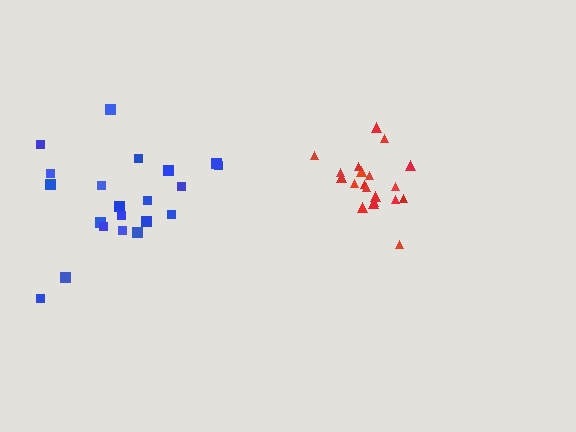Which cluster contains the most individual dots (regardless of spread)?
Red (22).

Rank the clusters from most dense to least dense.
red, blue.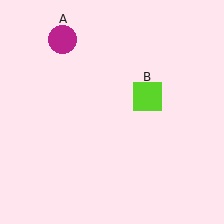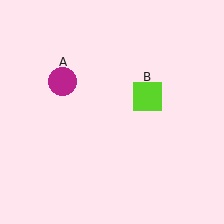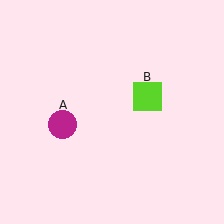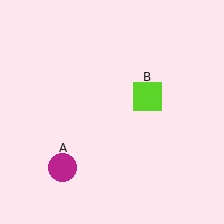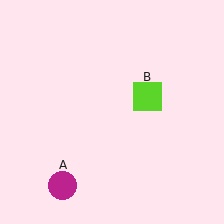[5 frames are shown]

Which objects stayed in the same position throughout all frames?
Lime square (object B) remained stationary.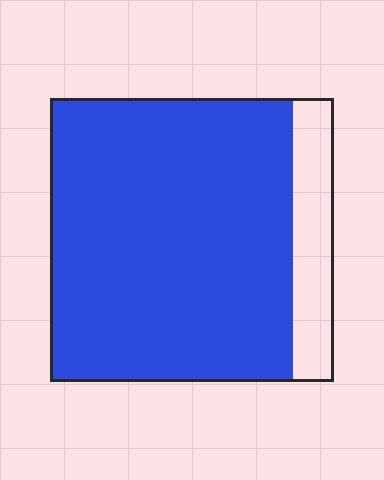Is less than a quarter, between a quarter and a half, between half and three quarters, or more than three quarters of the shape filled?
More than three quarters.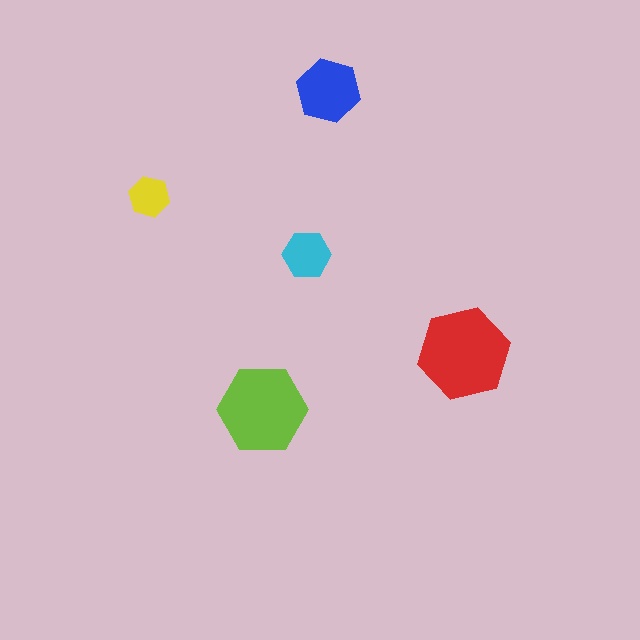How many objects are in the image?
There are 5 objects in the image.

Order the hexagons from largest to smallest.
the red one, the lime one, the blue one, the cyan one, the yellow one.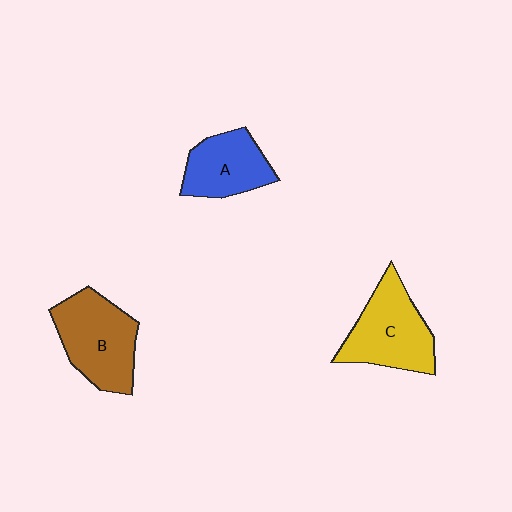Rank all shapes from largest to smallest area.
From largest to smallest: B (brown), C (yellow), A (blue).